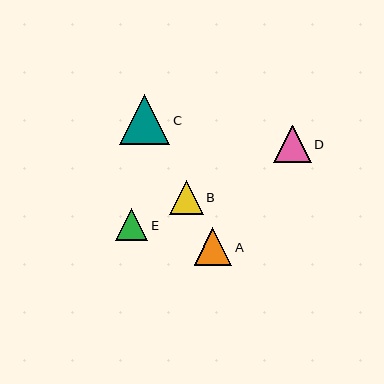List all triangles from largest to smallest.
From largest to smallest: C, A, D, B, E.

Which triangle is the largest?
Triangle C is the largest with a size of approximately 50 pixels.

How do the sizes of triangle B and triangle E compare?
Triangle B and triangle E are approximately the same size.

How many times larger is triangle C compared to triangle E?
Triangle C is approximately 1.6 times the size of triangle E.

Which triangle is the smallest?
Triangle E is the smallest with a size of approximately 32 pixels.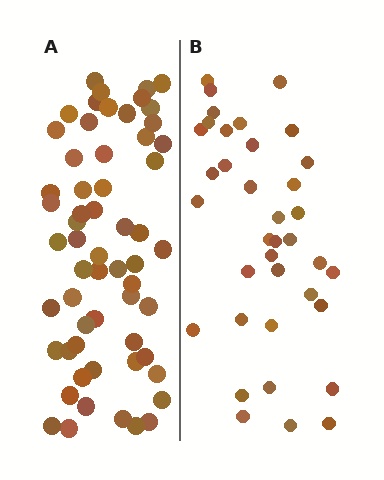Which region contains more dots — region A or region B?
Region A (the left region) has more dots.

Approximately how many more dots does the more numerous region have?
Region A has approximately 20 more dots than region B.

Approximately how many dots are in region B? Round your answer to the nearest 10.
About 40 dots. (The exact count is 37, which rounds to 40.)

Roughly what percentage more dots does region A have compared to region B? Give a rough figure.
About 60% more.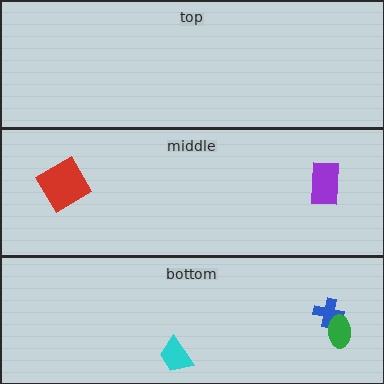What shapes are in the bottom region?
The blue cross, the cyan trapezoid, the green ellipse.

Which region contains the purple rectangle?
The middle region.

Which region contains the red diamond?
The middle region.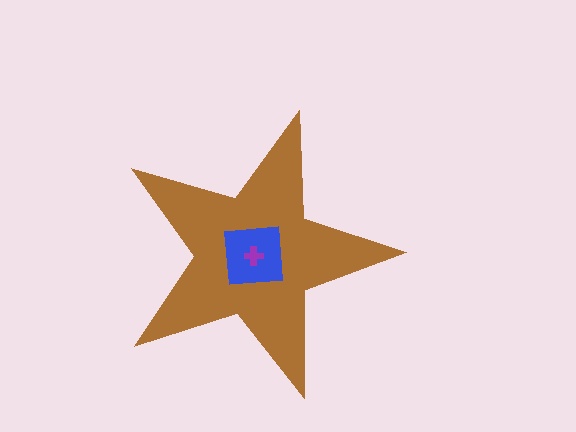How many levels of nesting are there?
3.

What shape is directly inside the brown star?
The blue square.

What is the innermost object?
The purple cross.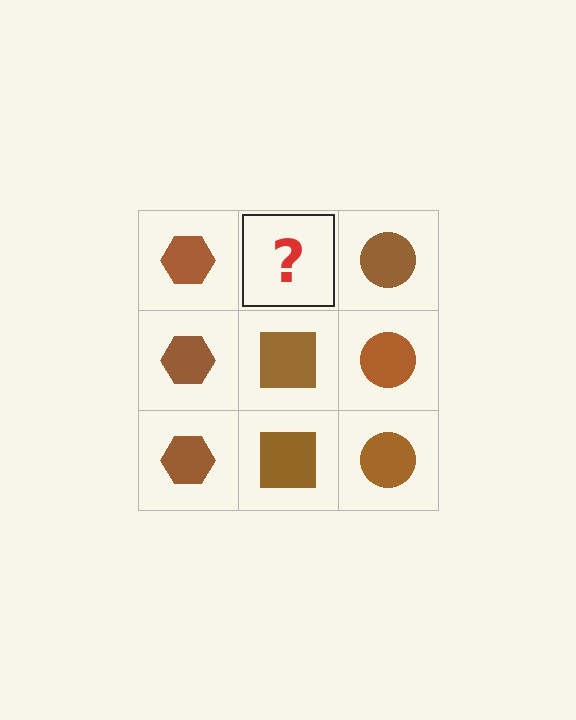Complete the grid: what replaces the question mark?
The question mark should be replaced with a brown square.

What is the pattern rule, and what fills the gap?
The rule is that each column has a consistent shape. The gap should be filled with a brown square.